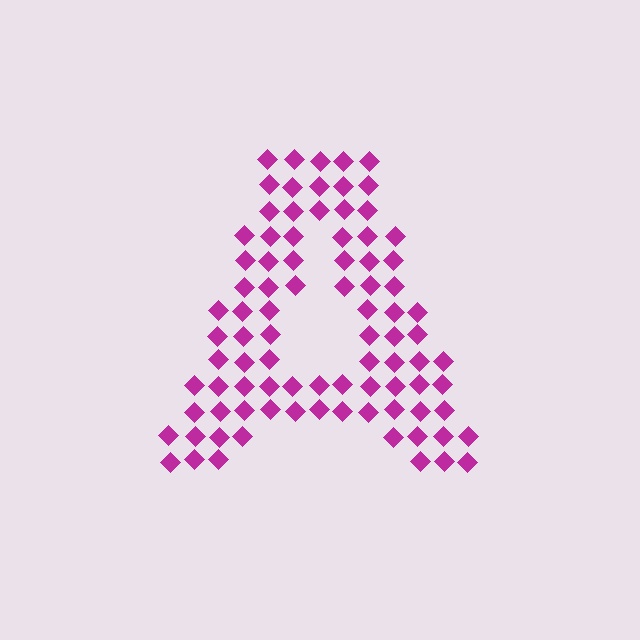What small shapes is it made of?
It is made of small diamonds.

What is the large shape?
The large shape is the letter A.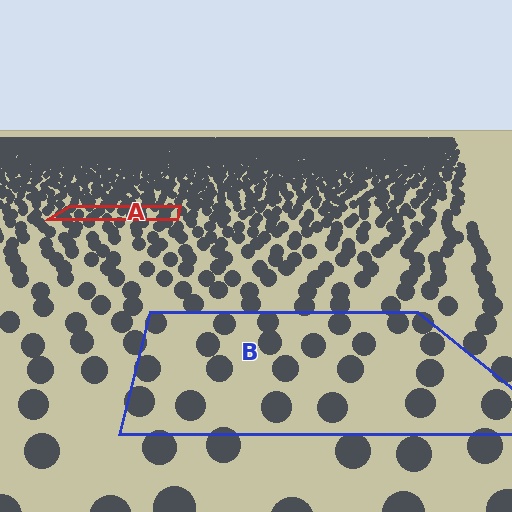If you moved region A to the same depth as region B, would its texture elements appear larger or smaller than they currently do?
They would appear larger. At a closer depth, the same texture elements are projected at a bigger on-screen size.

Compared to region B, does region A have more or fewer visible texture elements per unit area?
Region A has more texture elements per unit area — they are packed more densely because it is farther away.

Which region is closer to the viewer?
Region B is closer. The texture elements there are larger and more spread out.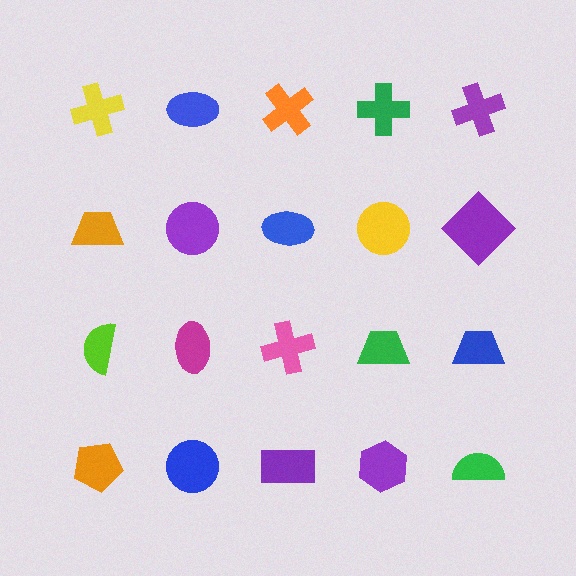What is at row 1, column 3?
An orange cross.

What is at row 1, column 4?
A green cross.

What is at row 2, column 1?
An orange trapezoid.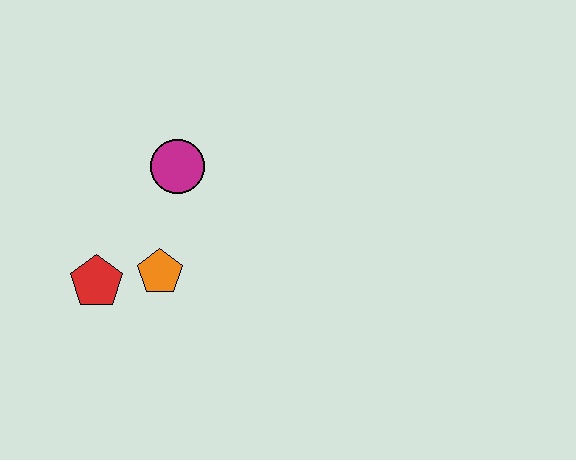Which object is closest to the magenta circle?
The orange pentagon is closest to the magenta circle.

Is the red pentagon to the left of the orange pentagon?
Yes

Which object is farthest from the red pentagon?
The magenta circle is farthest from the red pentagon.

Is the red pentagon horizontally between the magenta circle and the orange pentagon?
No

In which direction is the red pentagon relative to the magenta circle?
The red pentagon is below the magenta circle.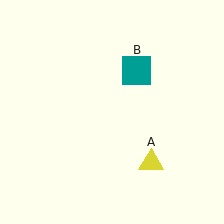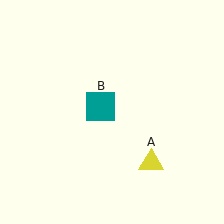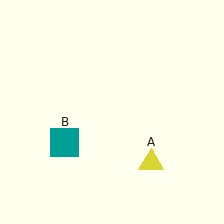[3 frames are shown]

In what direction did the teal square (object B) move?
The teal square (object B) moved down and to the left.